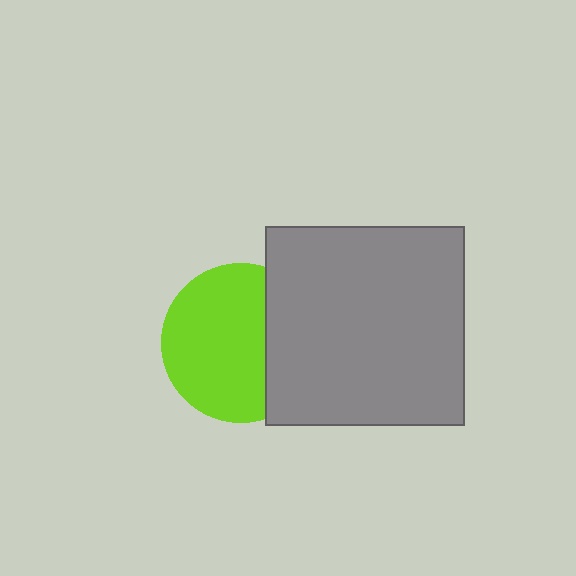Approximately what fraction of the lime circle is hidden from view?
Roughly 31% of the lime circle is hidden behind the gray square.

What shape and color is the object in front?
The object in front is a gray square.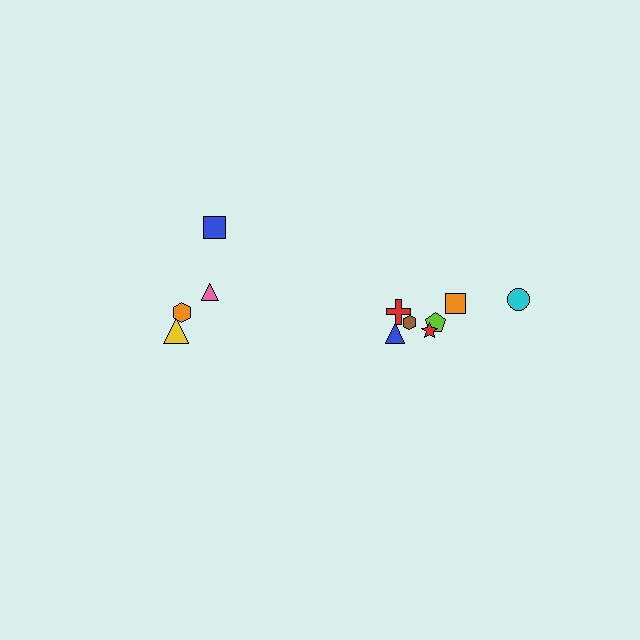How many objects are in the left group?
There are 4 objects.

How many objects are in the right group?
There are 7 objects.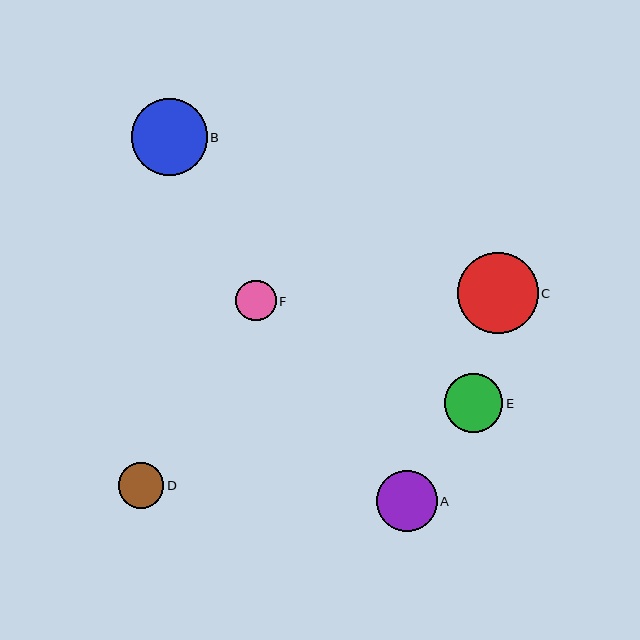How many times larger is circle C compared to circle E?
Circle C is approximately 1.4 times the size of circle E.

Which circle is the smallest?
Circle F is the smallest with a size of approximately 40 pixels.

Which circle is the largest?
Circle C is the largest with a size of approximately 81 pixels.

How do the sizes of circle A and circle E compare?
Circle A and circle E are approximately the same size.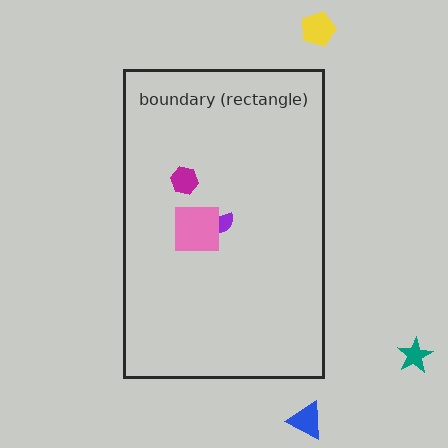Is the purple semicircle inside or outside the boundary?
Inside.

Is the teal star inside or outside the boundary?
Outside.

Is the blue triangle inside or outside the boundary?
Outside.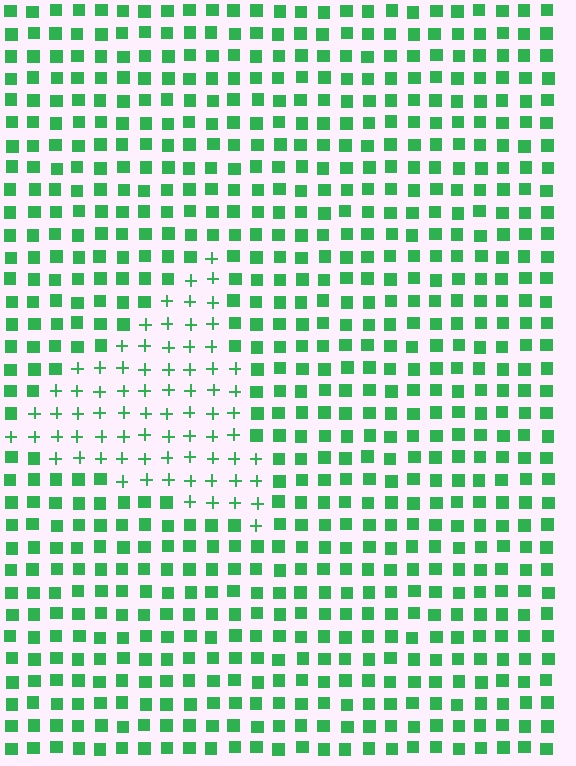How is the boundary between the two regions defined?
The boundary is defined by a change in element shape: plus signs inside vs. squares outside. All elements share the same color and spacing.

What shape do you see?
I see a triangle.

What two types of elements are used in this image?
The image uses plus signs inside the triangle region and squares outside it.